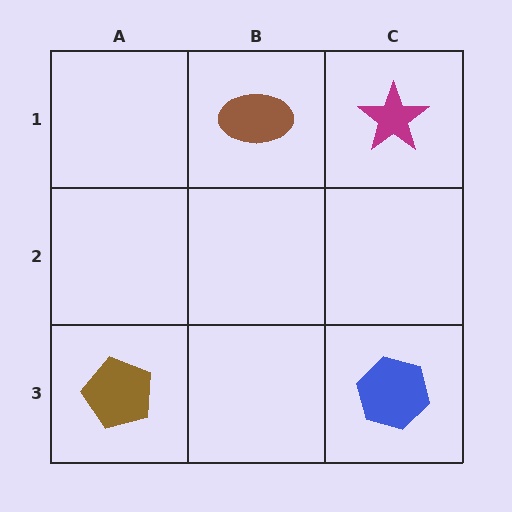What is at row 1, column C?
A magenta star.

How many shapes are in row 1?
2 shapes.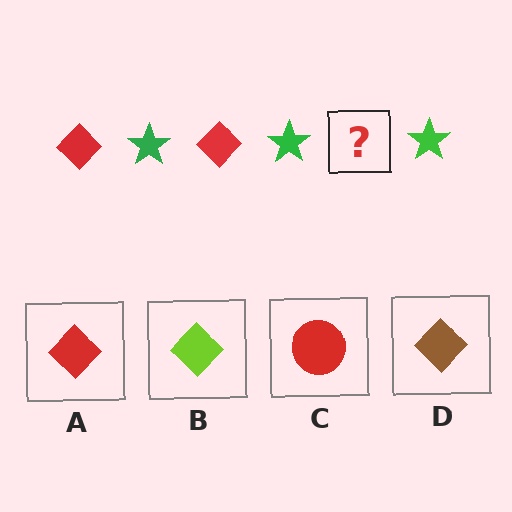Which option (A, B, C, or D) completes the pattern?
A.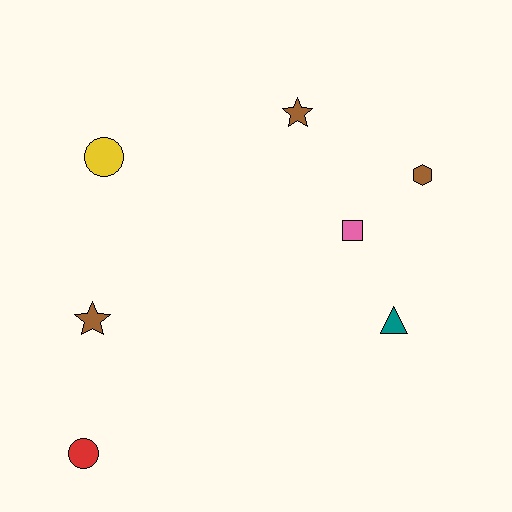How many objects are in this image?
There are 7 objects.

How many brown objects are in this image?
There are 3 brown objects.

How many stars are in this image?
There are 2 stars.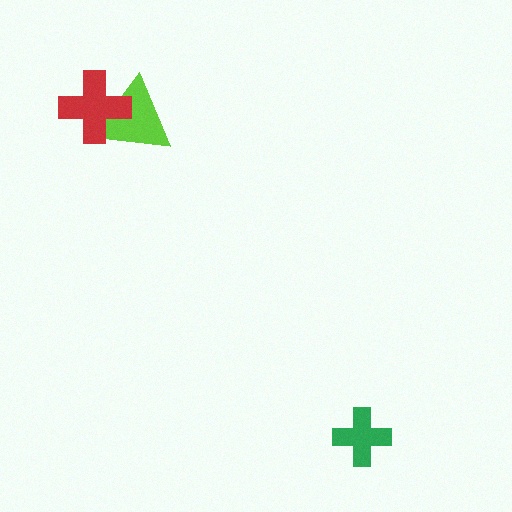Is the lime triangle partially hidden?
Yes, it is partially covered by another shape.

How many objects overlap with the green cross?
0 objects overlap with the green cross.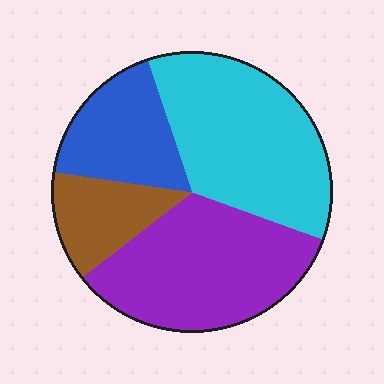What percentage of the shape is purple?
Purple covers 34% of the shape.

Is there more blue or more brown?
Blue.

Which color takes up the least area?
Brown, at roughly 15%.